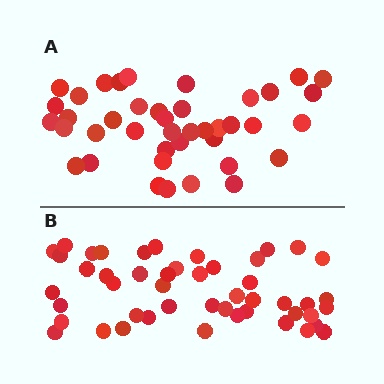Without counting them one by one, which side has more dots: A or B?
Region B (the bottom region) has more dots.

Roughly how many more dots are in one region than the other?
Region B has roughly 8 or so more dots than region A.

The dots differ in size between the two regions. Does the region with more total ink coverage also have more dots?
No. Region A has more total ink coverage because its dots are larger, but region B actually contains more individual dots. Total area can be misleading — the number of items is what matters here.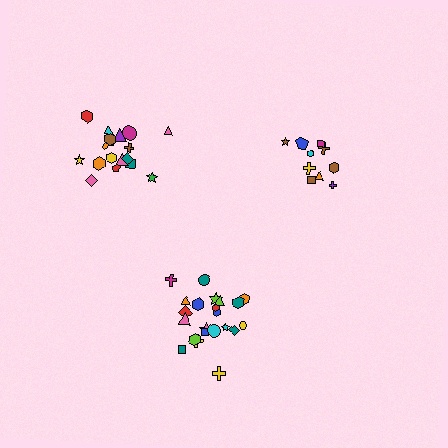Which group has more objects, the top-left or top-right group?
The top-left group.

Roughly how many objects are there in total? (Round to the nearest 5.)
Roughly 50 objects in total.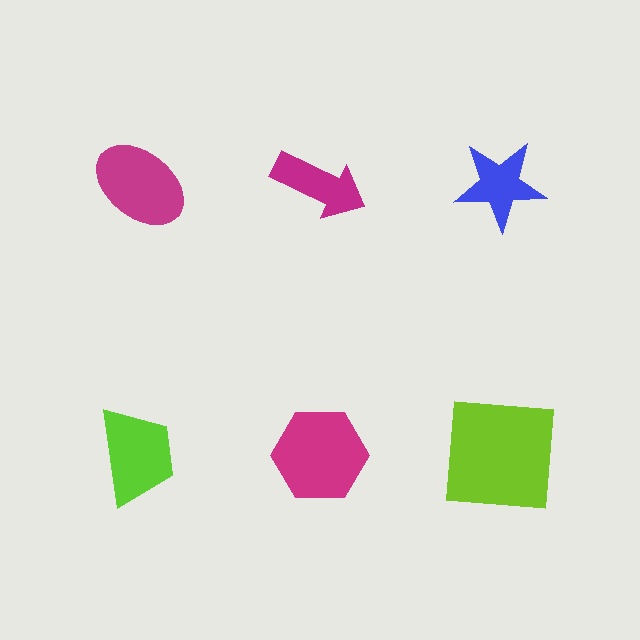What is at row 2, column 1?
A lime trapezoid.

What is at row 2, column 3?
A lime square.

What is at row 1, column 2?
A magenta arrow.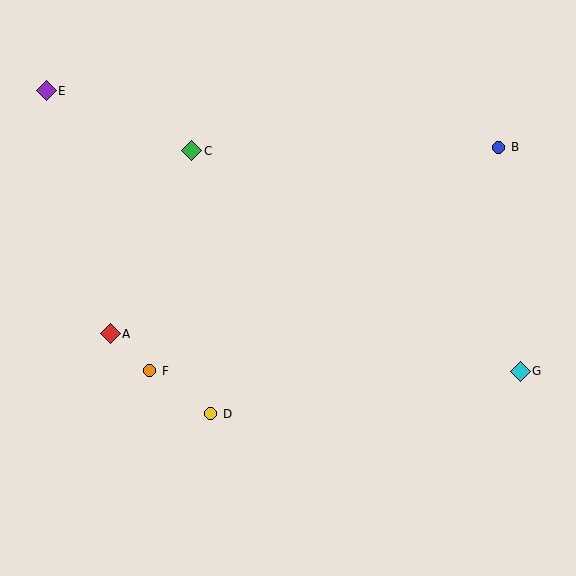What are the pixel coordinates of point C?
Point C is at (192, 151).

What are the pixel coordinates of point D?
Point D is at (211, 414).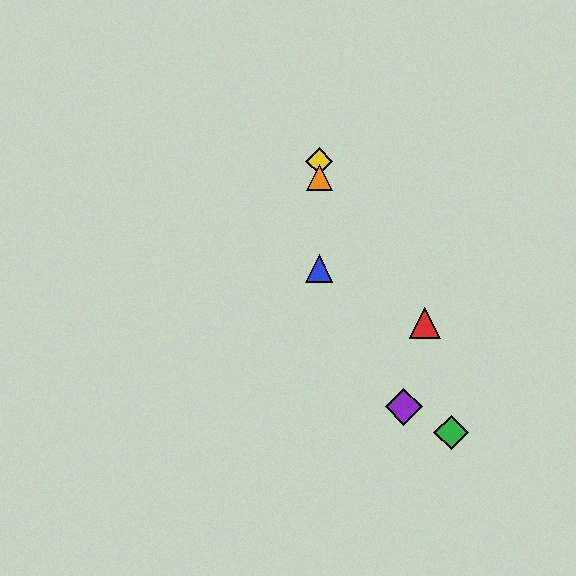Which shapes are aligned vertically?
The blue triangle, the yellow diamond, the orange triangle are aligned vertically.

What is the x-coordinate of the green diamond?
The green diamond is at x≈451.